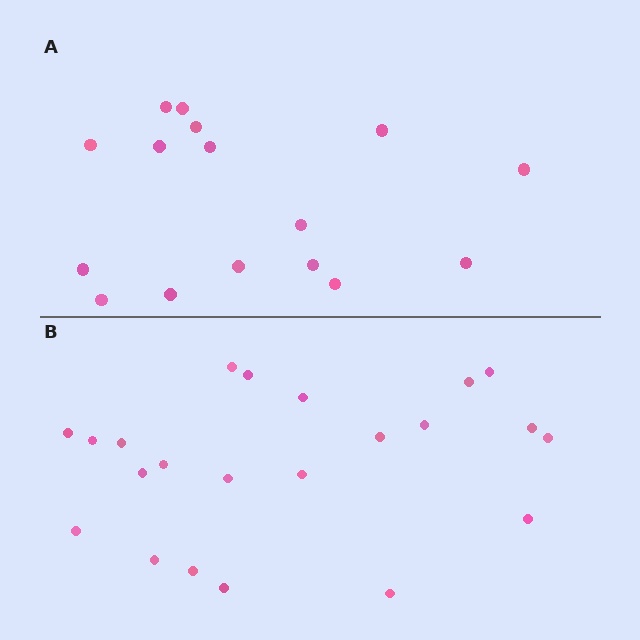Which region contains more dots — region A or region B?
Region B (the bottom region) has more dots.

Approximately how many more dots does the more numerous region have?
Region B has about 6 more dots than region A.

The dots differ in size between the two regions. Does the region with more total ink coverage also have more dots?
No. Region A has more total ink coverage because its dots are larger, but region B actually contains more individual dots. Total area can be misleading — the number of items is what matters here.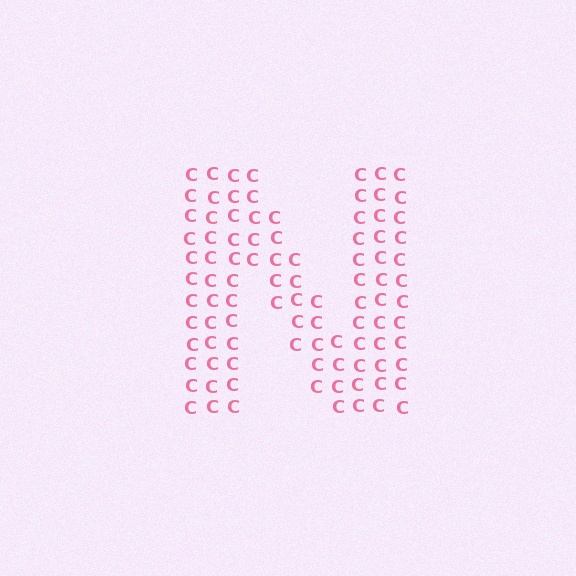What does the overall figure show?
The overall figure shows the letter N.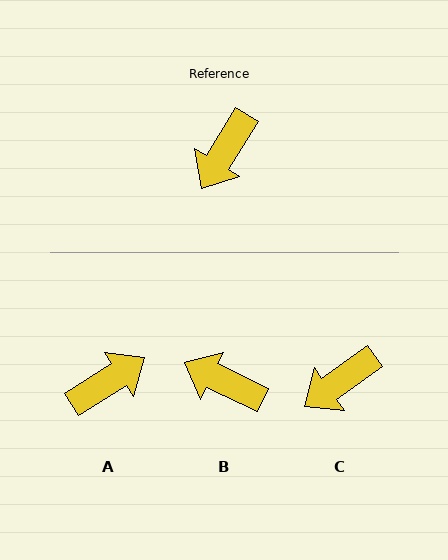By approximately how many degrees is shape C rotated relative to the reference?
Approximately 23 degrees clockwise.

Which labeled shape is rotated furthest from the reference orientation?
A, about 154 degrees away.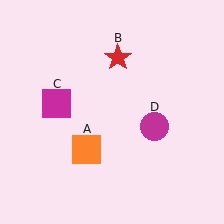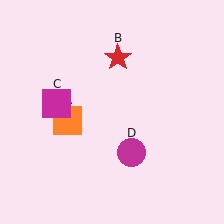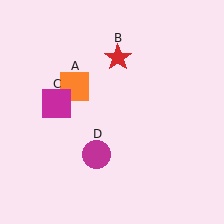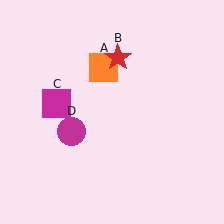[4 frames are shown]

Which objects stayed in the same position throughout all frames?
Red star (object B) and magenta square (object C) remained stationary.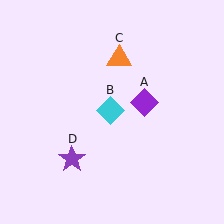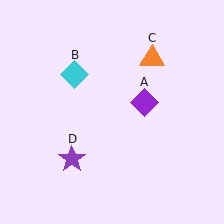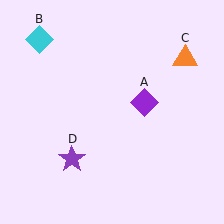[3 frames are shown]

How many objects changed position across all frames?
2 objects changed position: cyan diamond (object B), orange triangle (object C).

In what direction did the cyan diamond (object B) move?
The cyan diamond (object B) moved up and to the left.